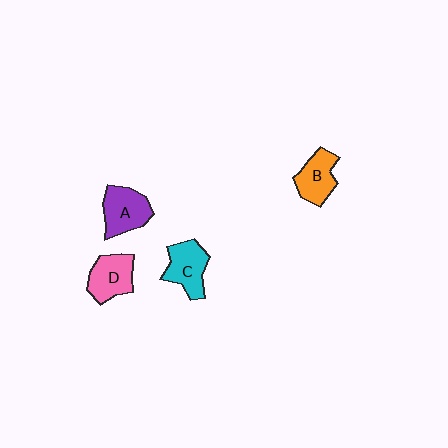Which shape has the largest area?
Shape A (purple).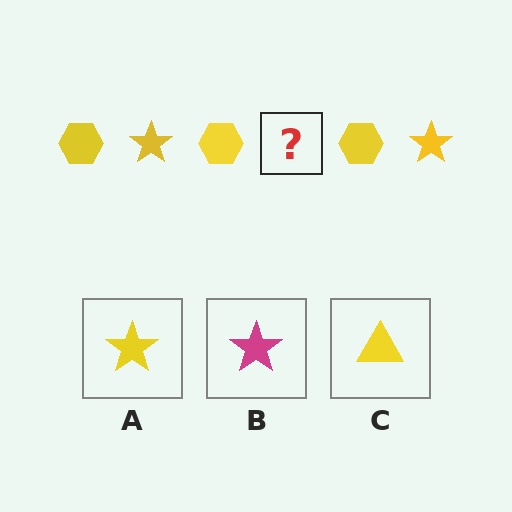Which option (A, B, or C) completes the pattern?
A.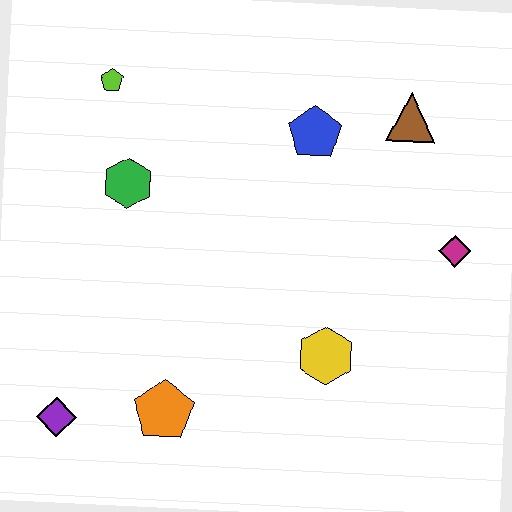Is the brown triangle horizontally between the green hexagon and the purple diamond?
No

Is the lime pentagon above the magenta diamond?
Yes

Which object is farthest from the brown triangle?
The purple diamond is farthest from the brown triangle.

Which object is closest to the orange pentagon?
The purple diamond is closest to the orange pentagon.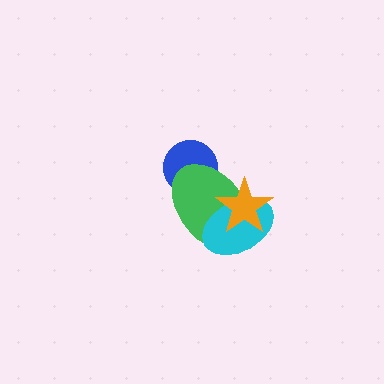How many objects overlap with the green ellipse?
3 objects overlap with the green ellipse.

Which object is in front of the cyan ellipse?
The orange star is in front of the cyan ellipse.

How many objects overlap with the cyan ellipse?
2 objects overlap with the cyan ellipse.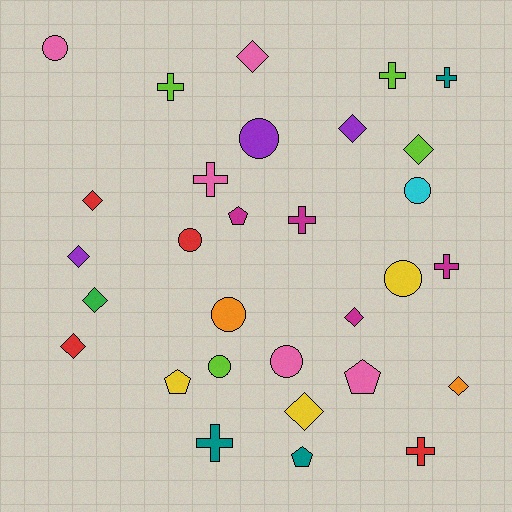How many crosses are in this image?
There are 8 crosses.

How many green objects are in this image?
There is 1 green object.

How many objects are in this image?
There are 30 objects.